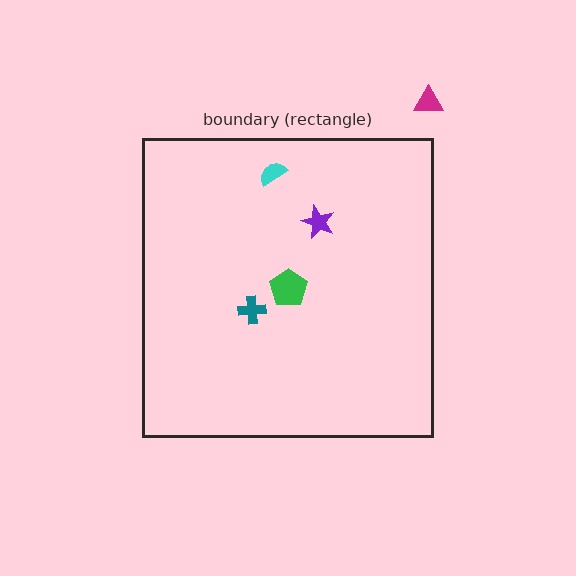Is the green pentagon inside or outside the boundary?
Inside.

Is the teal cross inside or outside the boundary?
Inside.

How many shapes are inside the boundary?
4 inside, 1 outside.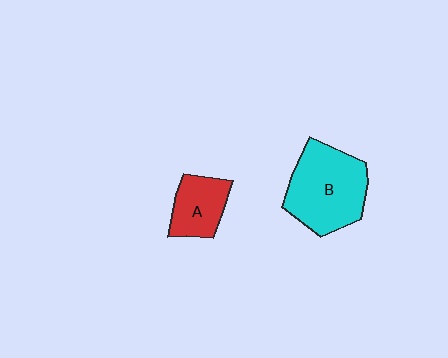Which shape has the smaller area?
Shape A (red).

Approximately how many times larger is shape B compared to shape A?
Approximately 1.9 times.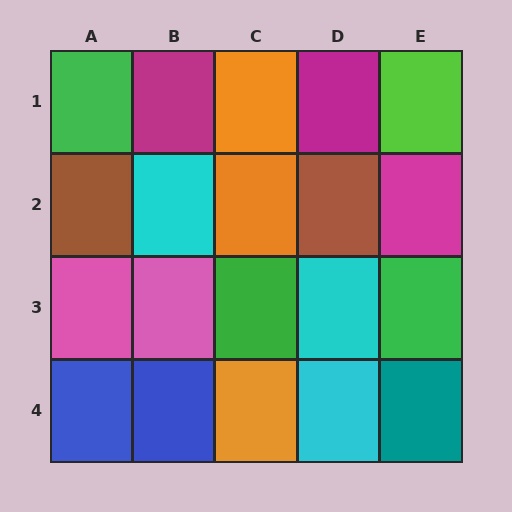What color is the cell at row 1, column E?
Lime.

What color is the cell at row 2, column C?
Orange.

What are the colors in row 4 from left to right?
Blue, blue, orange, cyan, teal.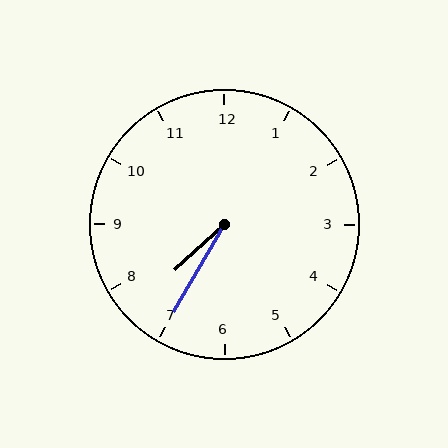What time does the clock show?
7:35.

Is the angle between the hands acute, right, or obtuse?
It is acute.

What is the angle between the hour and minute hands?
Approximately 18 degrees.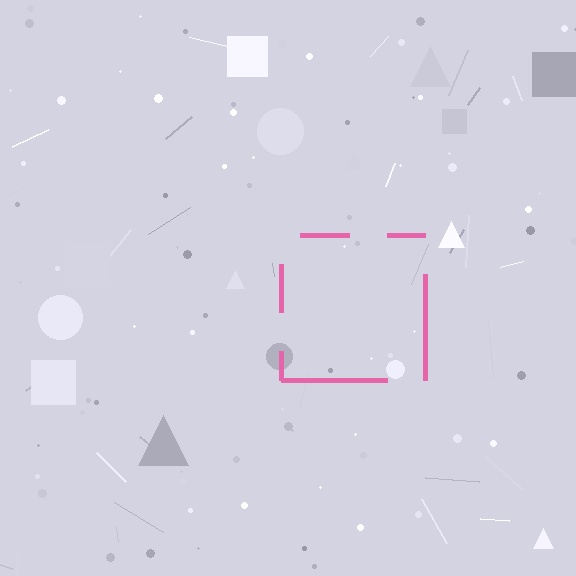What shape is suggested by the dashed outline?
The dashed outline suggests a square.